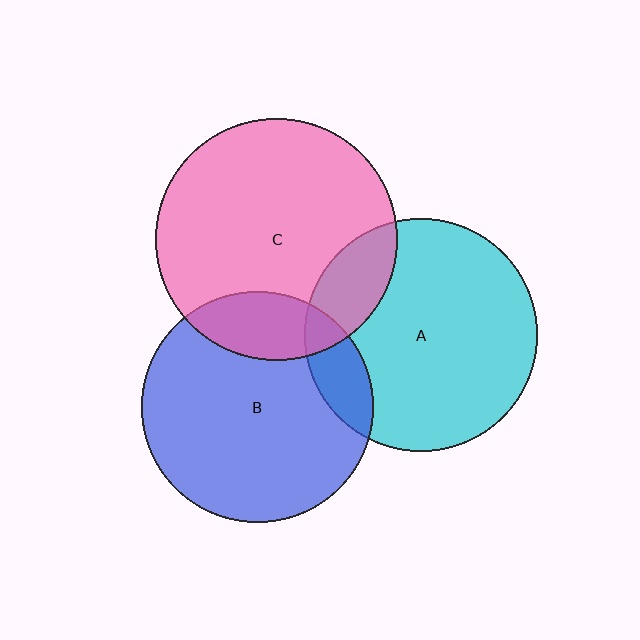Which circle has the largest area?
Circle C (pink).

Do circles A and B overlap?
Yes.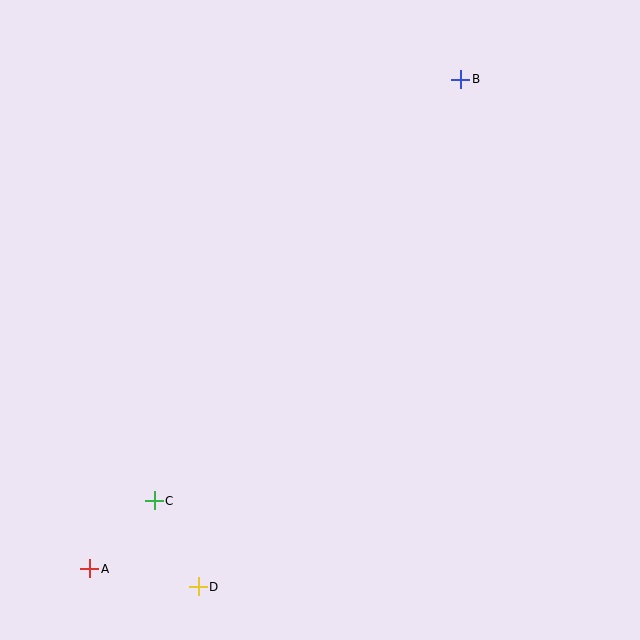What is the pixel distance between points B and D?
The distance between B and D is 571 pixels.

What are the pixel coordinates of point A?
Point A is at (90, 569).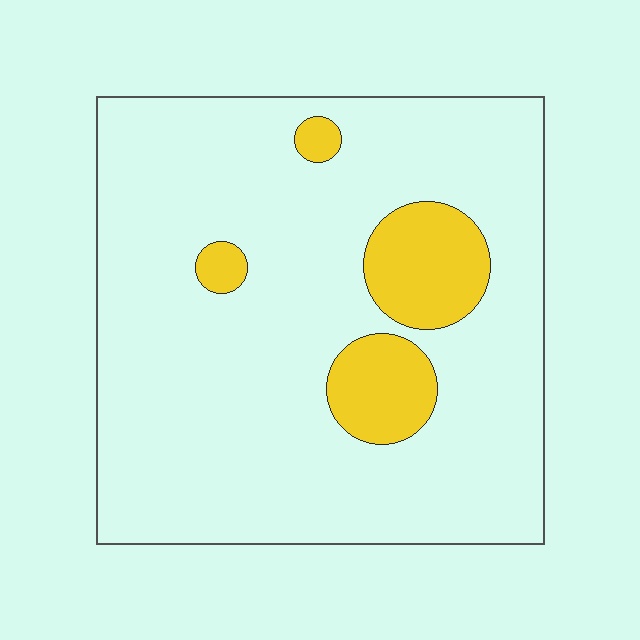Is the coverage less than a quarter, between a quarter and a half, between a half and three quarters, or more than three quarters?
Less than a quarter.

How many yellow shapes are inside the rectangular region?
4.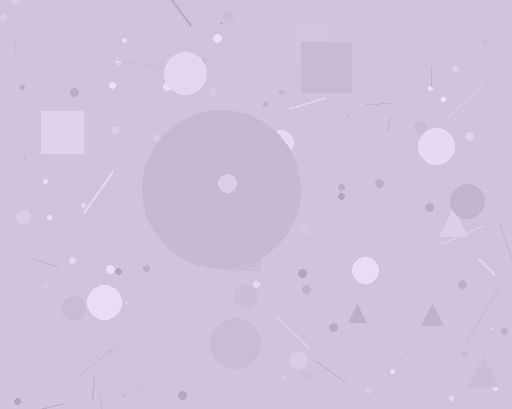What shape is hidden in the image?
A circle is hidden in the image.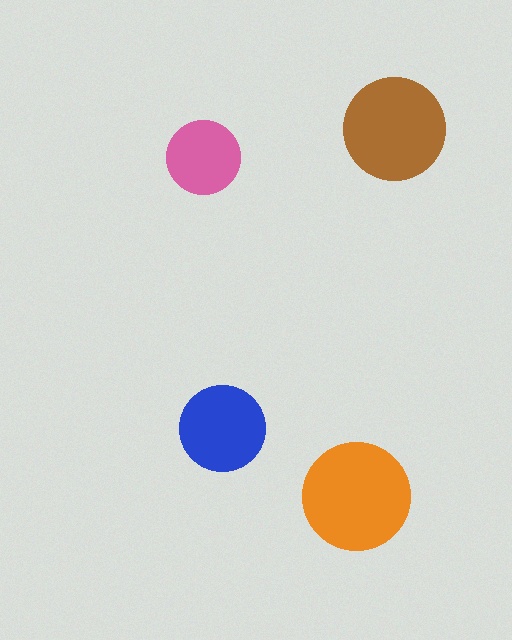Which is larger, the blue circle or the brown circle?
The brown one.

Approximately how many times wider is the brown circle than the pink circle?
About 1.5 times wider.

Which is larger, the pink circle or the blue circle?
The blue one.